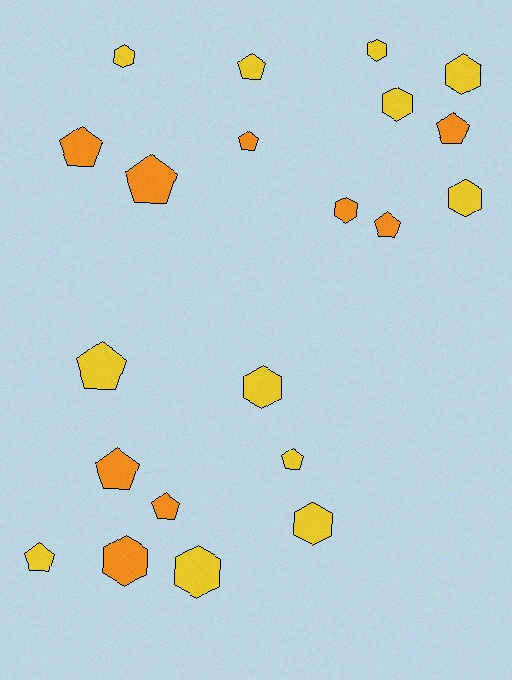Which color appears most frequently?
Yellow, with 12 objects.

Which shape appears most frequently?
Pentagon, with 11 objects.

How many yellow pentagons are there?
There are 4 yellow pentagons.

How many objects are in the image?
There are 21 objects.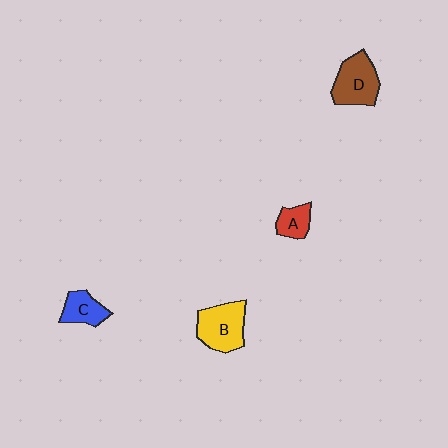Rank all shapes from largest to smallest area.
From largest to smallest: B (yellow), D (brown), C (blue), A (red).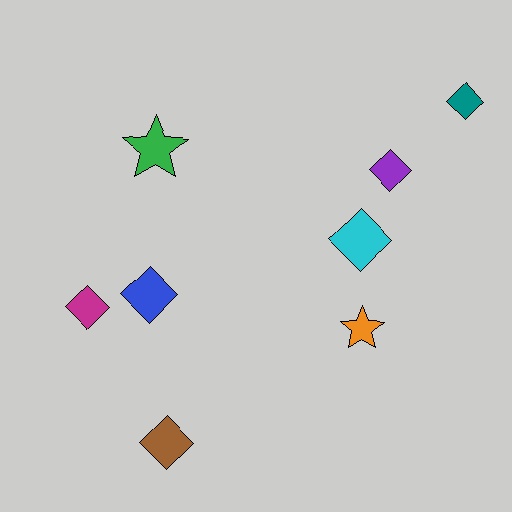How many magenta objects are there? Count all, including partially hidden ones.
There is 1 magenta object.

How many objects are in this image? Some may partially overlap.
There are 8 objects.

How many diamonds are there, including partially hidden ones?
There are 6 diamonds.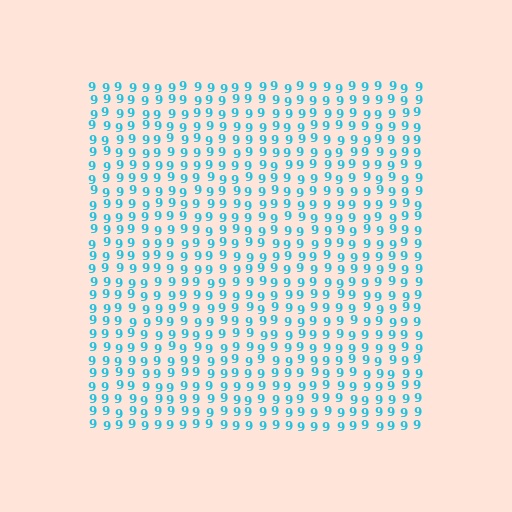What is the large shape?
The large shape is a square.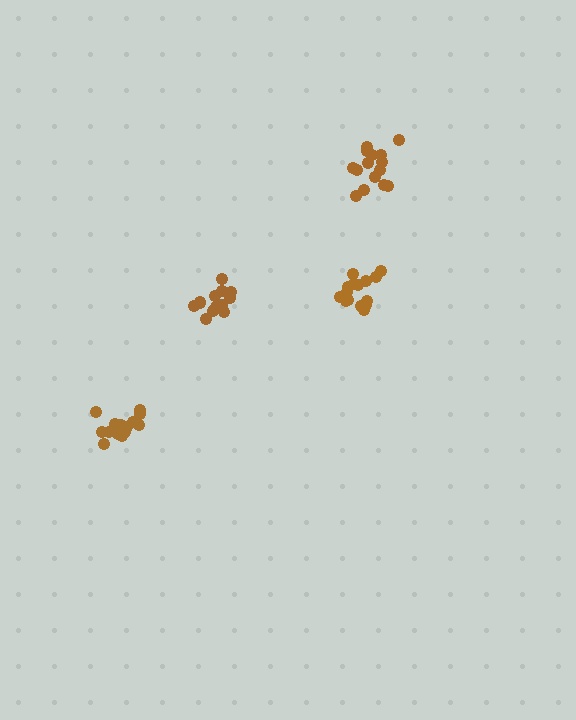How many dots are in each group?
Group 1: 13 dots, Group 2: 15 dots, Group 3: 16 dots, Group 4: 15 dots (59 total).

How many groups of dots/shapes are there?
There are 4 groups.